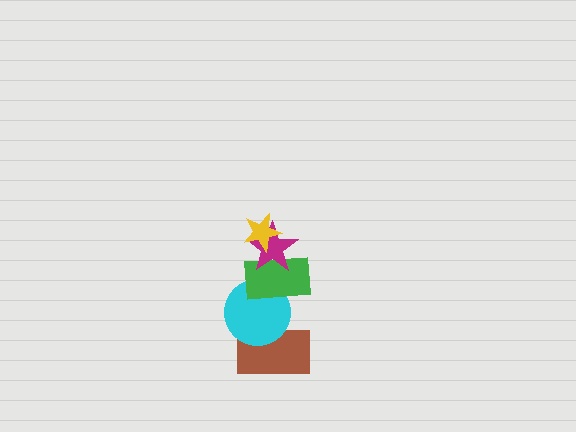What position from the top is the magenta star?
The magenta star is 2nd from the top.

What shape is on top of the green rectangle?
The magenta star is on top of the green rectangle.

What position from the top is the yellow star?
The yellow star is 1st from the top.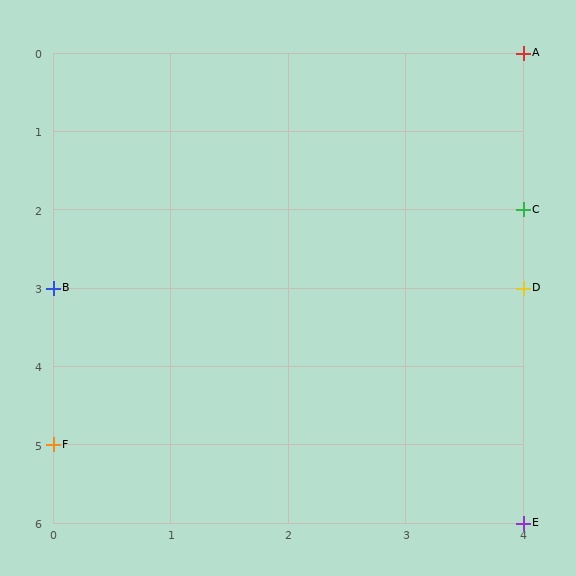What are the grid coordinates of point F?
Point F is at grid coordinates (0, 5).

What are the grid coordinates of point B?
Point B is at grid coordinates (0, 3).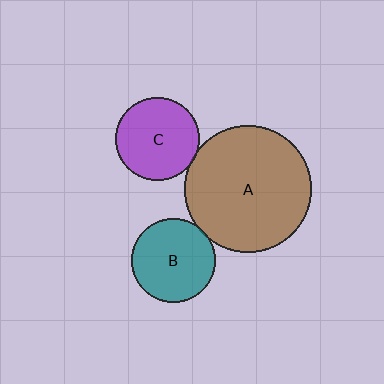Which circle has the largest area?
Circle A (brown).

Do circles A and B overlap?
Yes.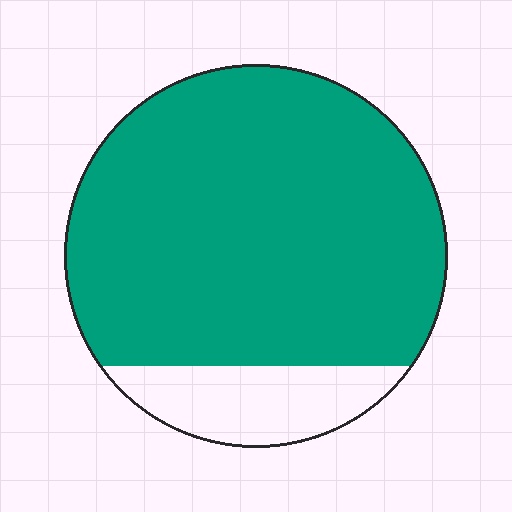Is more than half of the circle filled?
Yes.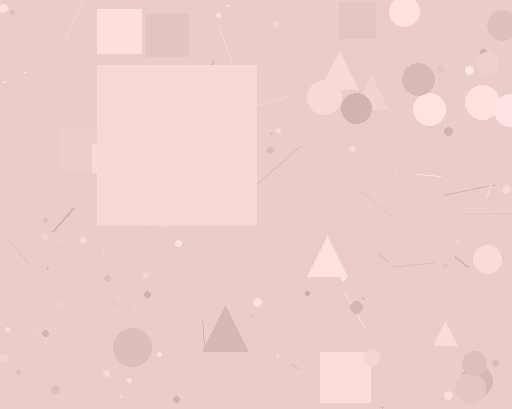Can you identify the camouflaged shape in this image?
The camouflaged shape is a square.